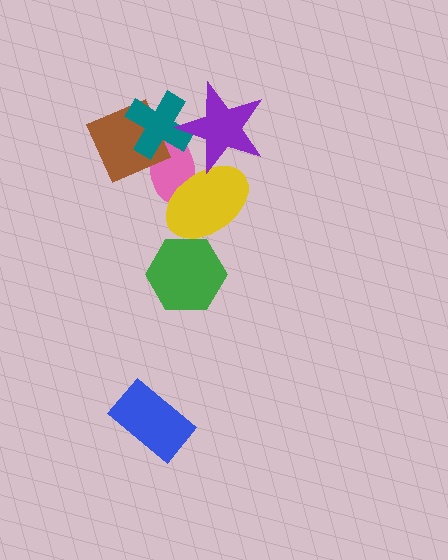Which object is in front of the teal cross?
The purple star is in front of the teal cross.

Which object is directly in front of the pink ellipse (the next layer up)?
The yellow ellipse is directly in front of the pink ellipse.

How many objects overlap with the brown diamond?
2 objects overlap with the brown diamond.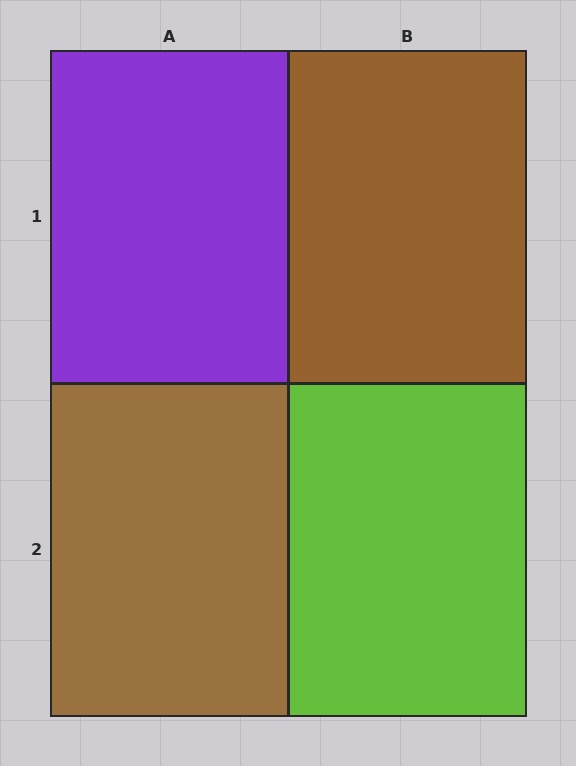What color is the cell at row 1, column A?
Purple.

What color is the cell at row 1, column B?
Brown.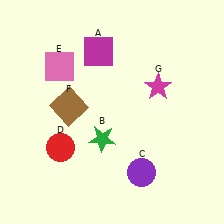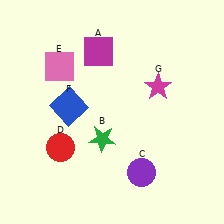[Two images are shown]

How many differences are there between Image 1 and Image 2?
There is 1 difference between the two images.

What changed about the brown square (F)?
In Image 1, F is brown. In Image 2, it changed to blue.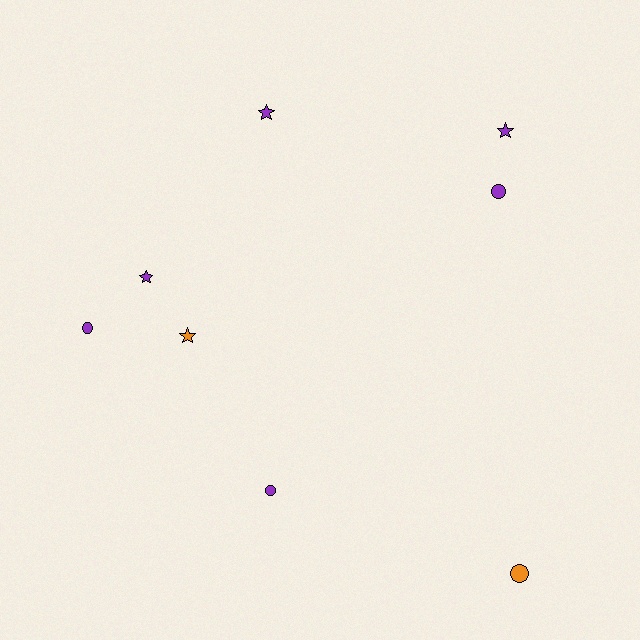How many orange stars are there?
There is 1 orange star.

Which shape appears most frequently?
Star, with 4 objects.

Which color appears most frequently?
Purple, with 6 objects.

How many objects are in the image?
There are 8 objects.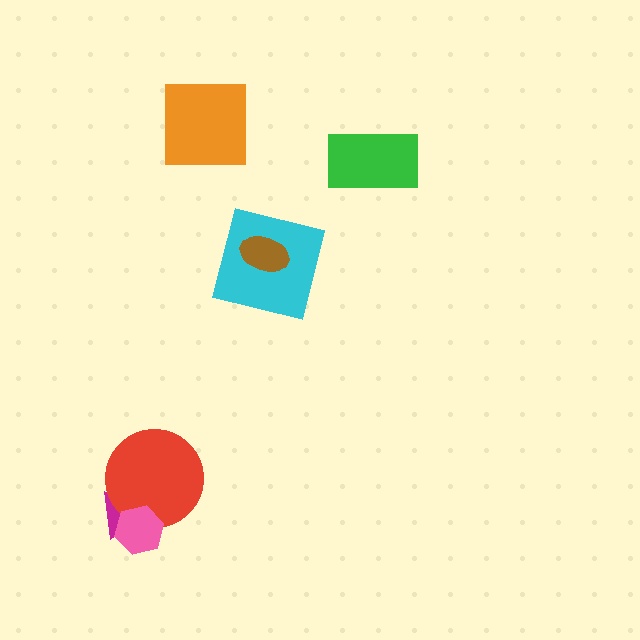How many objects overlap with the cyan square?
1 object overlaps with the cyan square.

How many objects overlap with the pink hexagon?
2 objects overlap with the pink hexagon.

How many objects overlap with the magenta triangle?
2 objects overlap with the magenta triangle.